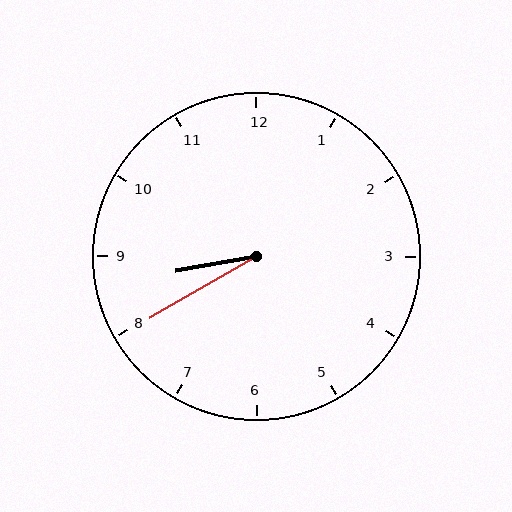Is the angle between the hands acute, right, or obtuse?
It is acute.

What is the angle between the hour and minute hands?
Approximately 20 degrees.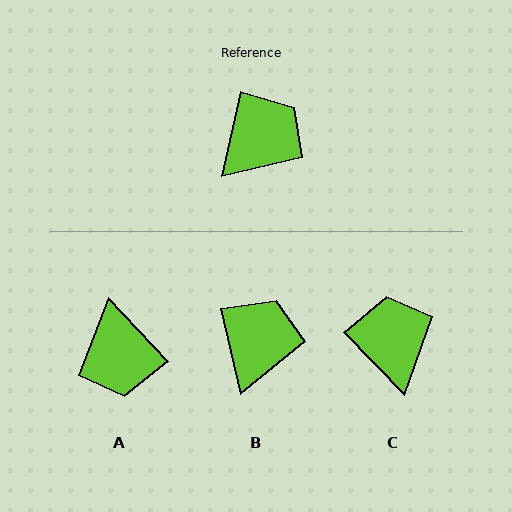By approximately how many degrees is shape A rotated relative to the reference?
Approximately 124 degrees clockwise.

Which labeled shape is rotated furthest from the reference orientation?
A, about 124 degrees away.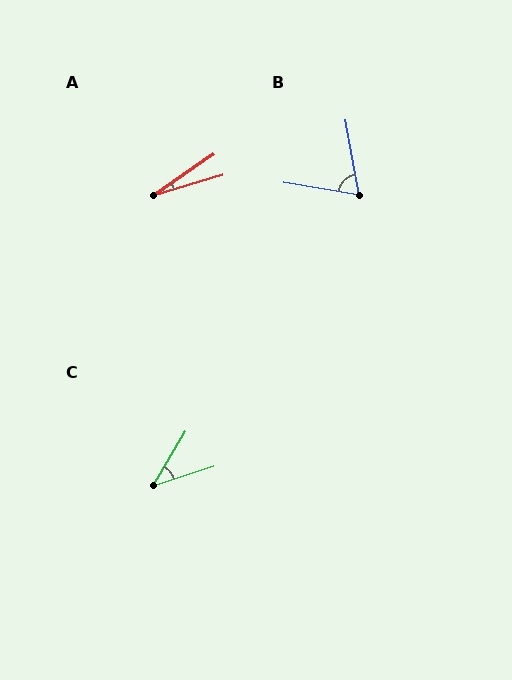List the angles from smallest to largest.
A (18°), C (41°), B (71°).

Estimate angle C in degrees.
Approximately 41 degrees.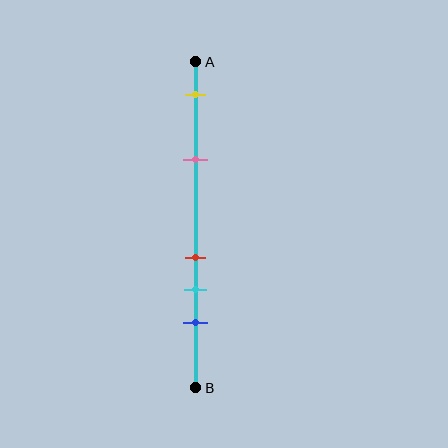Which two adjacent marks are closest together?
The red and cyan marks are the closest adjacent pair.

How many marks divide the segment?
There are 5 marks dividing the segment.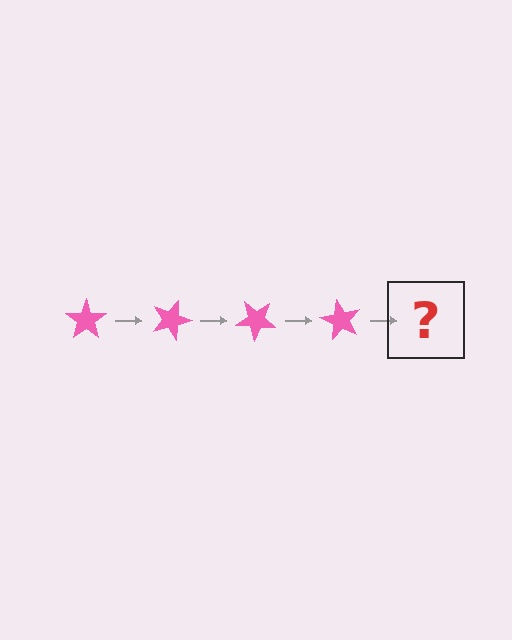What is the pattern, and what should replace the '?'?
The pattern is that the star rotates 20 degrees each step. The '?' should be a pink star rotated 80 degrees.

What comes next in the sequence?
The next element should be a pink star rotated 80 degrees.